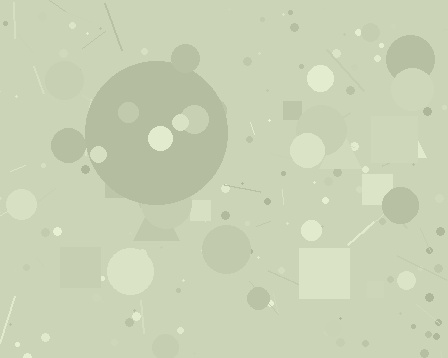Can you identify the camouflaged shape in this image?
The camouflaged shape is a circle.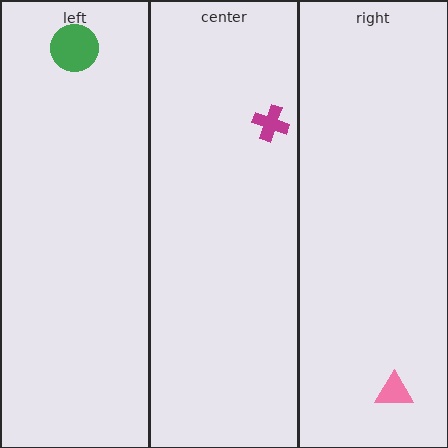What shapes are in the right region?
The pink triangle.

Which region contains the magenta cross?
The center region.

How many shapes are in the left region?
1.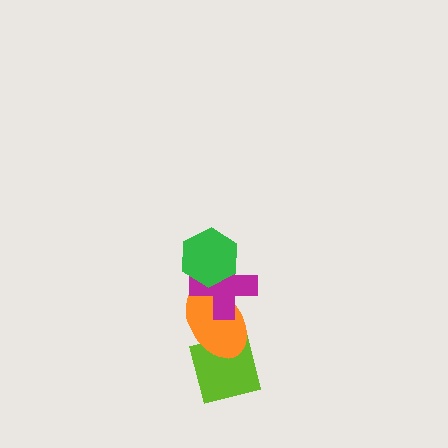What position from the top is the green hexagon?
The green hexagon is 1st from the top.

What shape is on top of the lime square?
The orange ellipse is on top of the lime square.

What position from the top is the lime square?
The lime square is 4th from the top.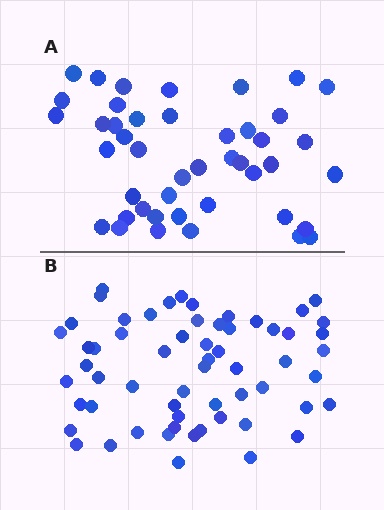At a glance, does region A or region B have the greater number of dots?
Region B (the bottom region) has more dots.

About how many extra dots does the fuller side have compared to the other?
Region B has approximately 15 more dots than region A.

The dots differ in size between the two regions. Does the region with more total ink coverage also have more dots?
No. Region A has more total ink coverage because its dots are larger, but region B actually contains more individual dots. Total area can be misleading — the number of items is what matters here.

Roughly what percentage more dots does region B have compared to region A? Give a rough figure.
About 35% more.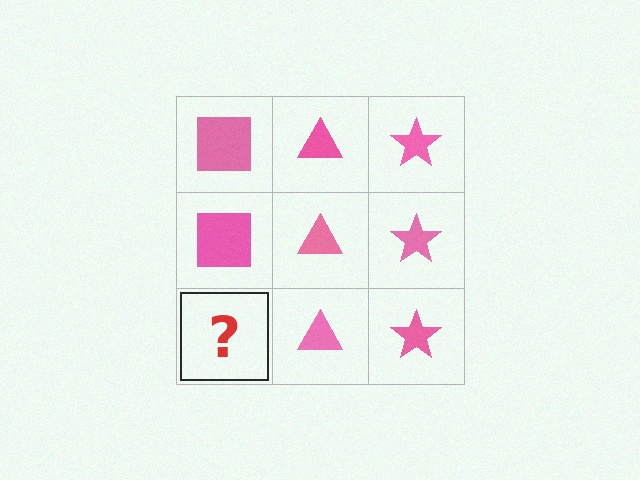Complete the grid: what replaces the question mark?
The question mark should be replaced with a pink square.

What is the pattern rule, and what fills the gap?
The rule is that each column has a consistent shape. The gap should be filled with a pink square.